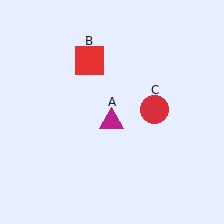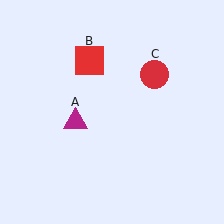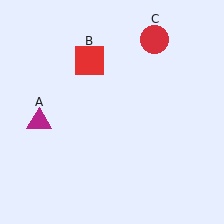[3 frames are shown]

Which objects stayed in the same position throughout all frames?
Red square (object B) remained stationary.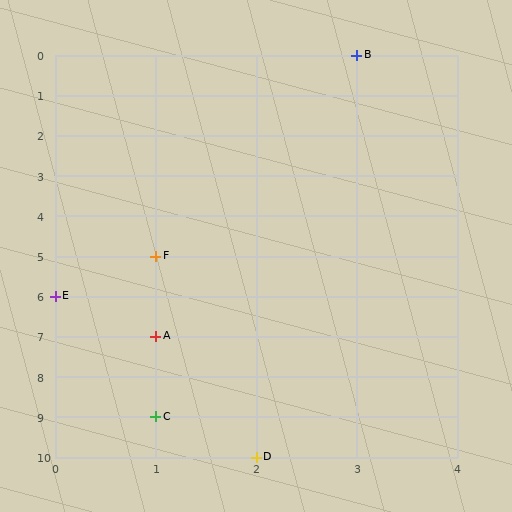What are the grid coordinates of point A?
Point A is at grid coordinates (1, 7).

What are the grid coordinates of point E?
Point E is at grid coordinates (0, 6).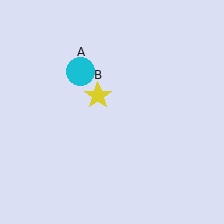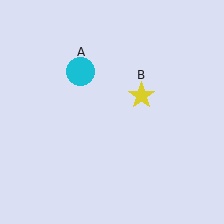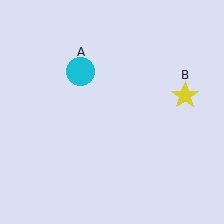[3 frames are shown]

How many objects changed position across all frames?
1 object changed position: yellow star (object B).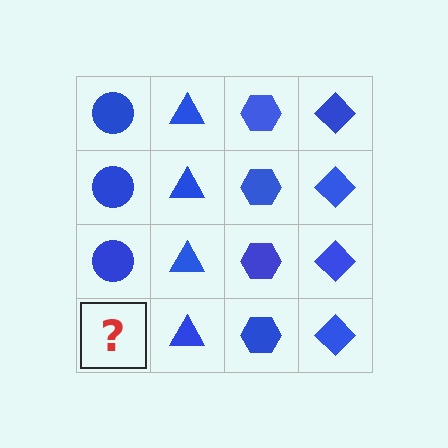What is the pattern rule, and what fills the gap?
The rule is that each column has a consistent shape. The gap should be filled with a blue circle.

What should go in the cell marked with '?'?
The missing cell should contain a blue circle.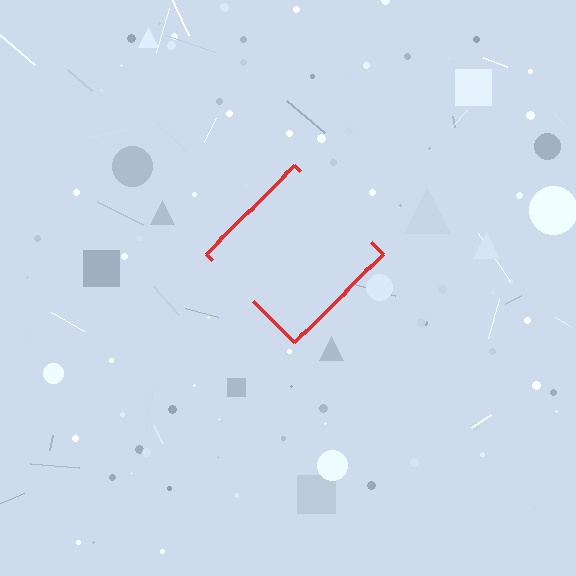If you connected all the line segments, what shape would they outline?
They would outline a diamond.